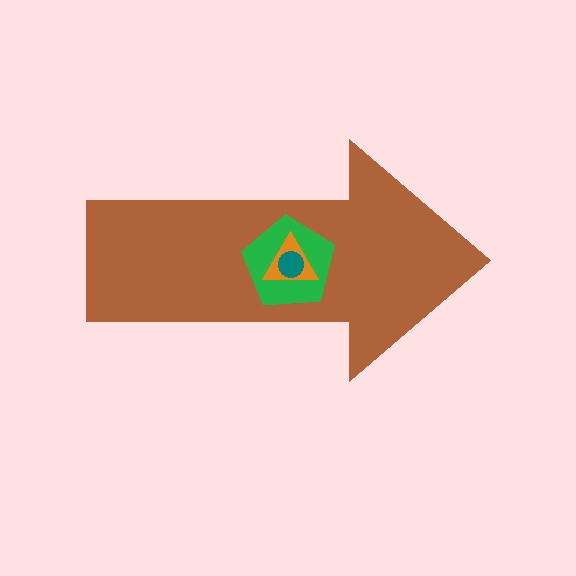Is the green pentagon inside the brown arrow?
Yes.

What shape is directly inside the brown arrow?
The green pentagon.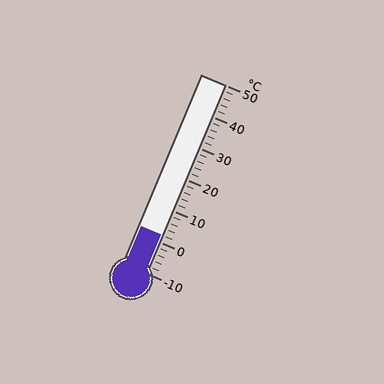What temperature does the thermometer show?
The thermometer shows approximately 2°C.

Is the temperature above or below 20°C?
The temperature is below 20°C.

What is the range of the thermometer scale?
The thermometer scale ranges from -10°C to 50°C.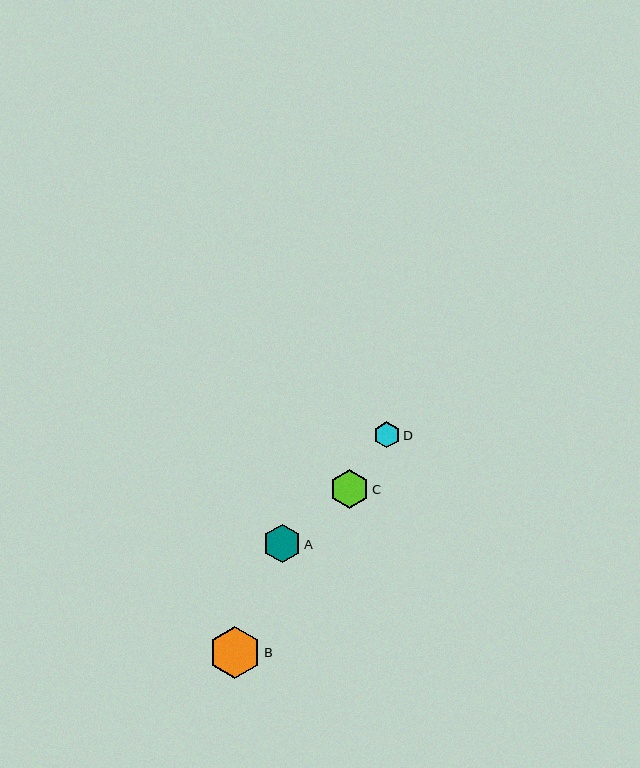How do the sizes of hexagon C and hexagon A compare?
Hexagon C and hexagon A are approximately the same size.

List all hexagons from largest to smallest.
From largest to smallest: B, C, A, D.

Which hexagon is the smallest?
Hexagon D is the smallest with a size of approximately 26 pixels.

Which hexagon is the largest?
Hexagon B is the largest with a size of approximately 52 pixels.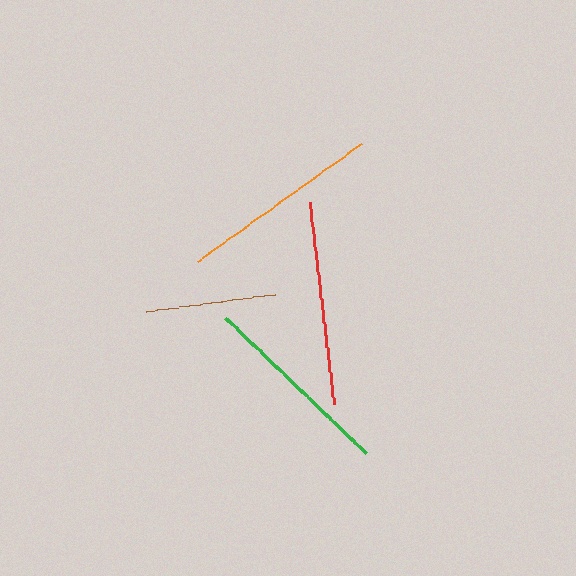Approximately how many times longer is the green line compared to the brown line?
The green line is approximately 1.5 times the length of the brown line.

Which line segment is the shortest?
The brown line is the shortest at approximately 130 pixels.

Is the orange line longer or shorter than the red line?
The red line is longer than the orange line.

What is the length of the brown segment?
The brown segment is approximately 130 pixels long.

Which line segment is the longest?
The red line is the longest at approximately 204 pixels.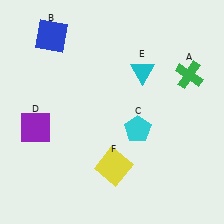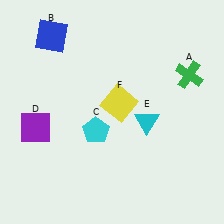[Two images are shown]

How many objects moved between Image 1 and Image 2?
3 objects moved between the two images.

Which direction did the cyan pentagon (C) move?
The cyan pentagon (C) moved left.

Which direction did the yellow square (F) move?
The yellow square (F) moved up.